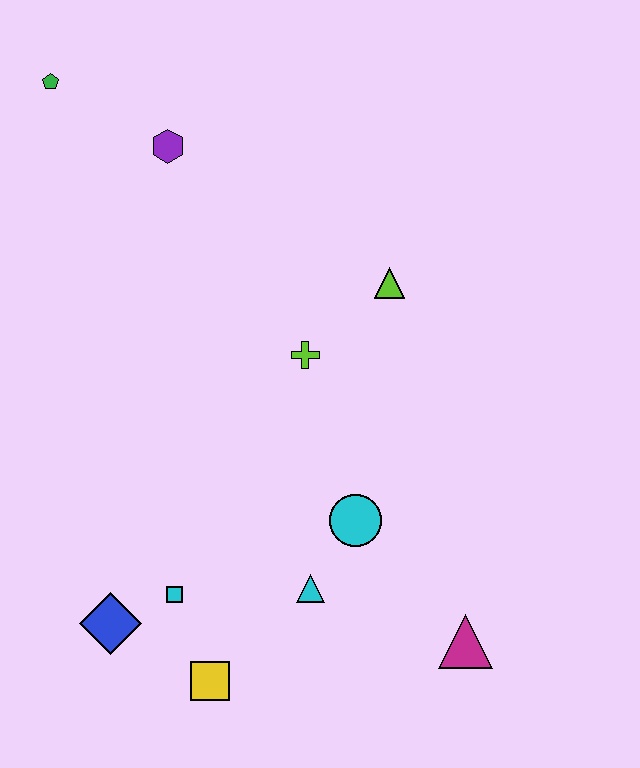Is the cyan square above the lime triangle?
No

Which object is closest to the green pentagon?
The purple hexagon is closest to the green pentagon.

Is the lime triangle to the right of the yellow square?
Yes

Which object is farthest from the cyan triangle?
The green pentagon is farthest from the cyan triangle.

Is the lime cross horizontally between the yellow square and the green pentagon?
No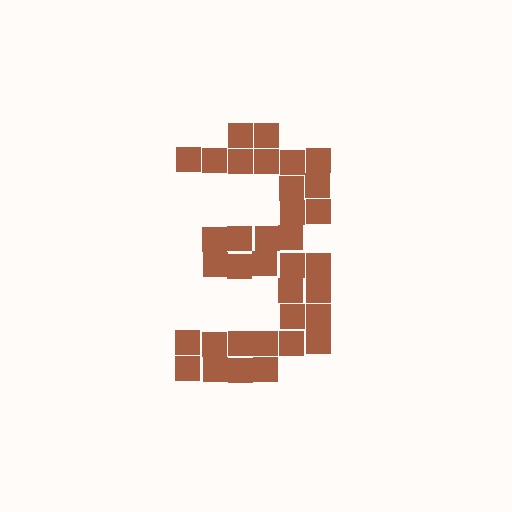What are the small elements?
The small elements are squares.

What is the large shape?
The large shape is the digit 3.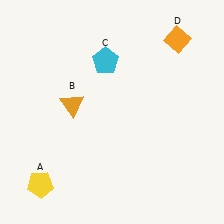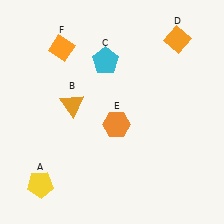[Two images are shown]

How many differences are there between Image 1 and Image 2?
There are 2 differences between the two images.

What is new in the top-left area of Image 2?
An orange diamond (F) was added in the top-left area of Image 2.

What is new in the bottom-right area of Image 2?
An orange hexagon (E) was added in the bottom-right area of Image 2.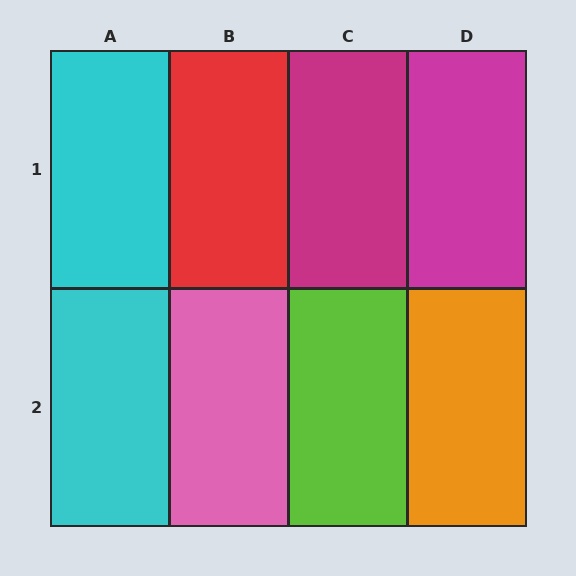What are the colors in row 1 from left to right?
Cyan, red, magenta, magenta.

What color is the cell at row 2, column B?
Pink.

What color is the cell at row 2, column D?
Orange.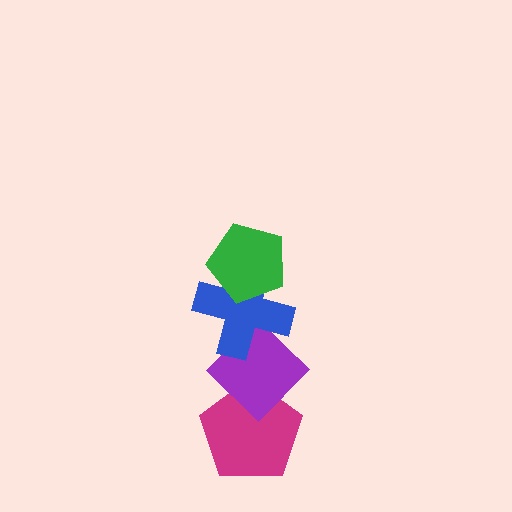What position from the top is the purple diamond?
The purple diamond is 3rd from the top.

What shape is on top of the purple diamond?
The blue cross is on top of the purple diamond.